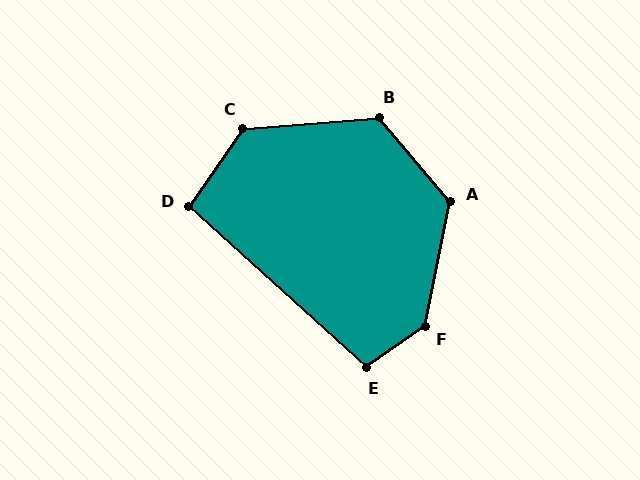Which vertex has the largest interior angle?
F, at approximately 137 degrees.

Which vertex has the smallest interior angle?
D, at approximately 97 degrees.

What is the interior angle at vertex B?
Approximately 126 degrees (obtuse).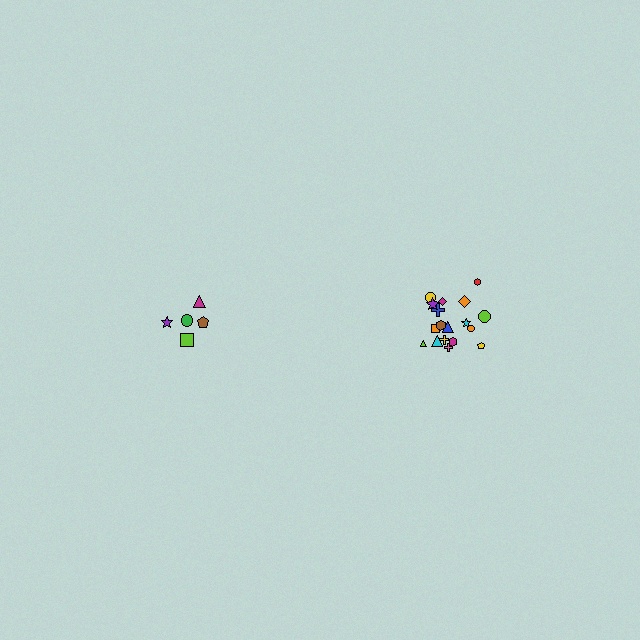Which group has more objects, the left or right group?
The right group.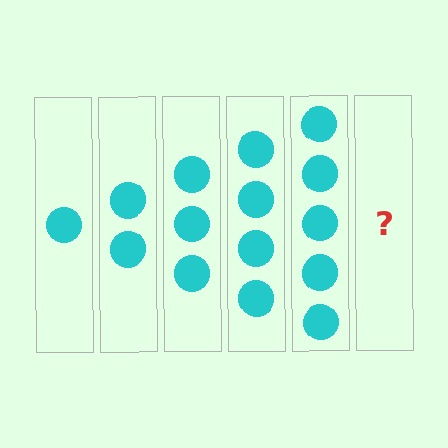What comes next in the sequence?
The next element should be 6 circles.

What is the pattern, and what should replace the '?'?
The pattern is that each step adds one more circle. The '?' should be 6 circles.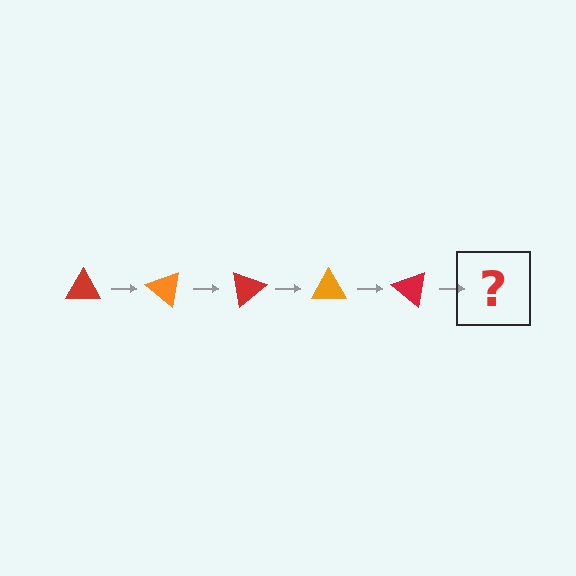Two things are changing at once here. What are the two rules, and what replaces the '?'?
The two rules are that it rotates 40 degrees each step and the color cycles through red and orange. The '?' should be an orange triangle, rotated 200 degrees from the start.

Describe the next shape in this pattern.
It should be an orange triangle, rotated 200 degrees from the start.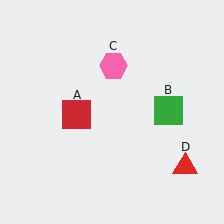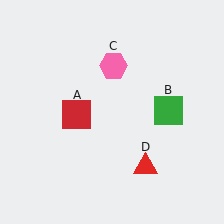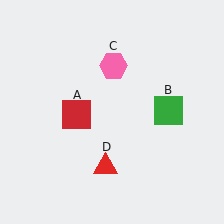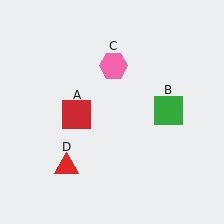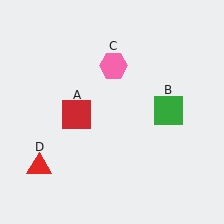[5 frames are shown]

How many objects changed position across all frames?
1 object changed position: red triangle (object D).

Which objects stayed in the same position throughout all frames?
Red square (object A) and green square (object B) and pink hexagon (object C) remained stationary.